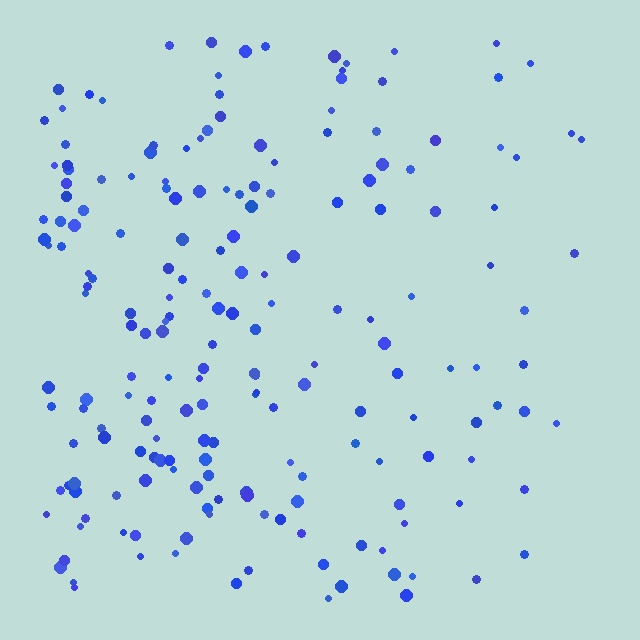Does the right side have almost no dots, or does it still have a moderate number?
Still a moderate number, just noticeably fewer than the left.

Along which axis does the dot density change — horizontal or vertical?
Horizontal.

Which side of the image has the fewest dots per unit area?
The right.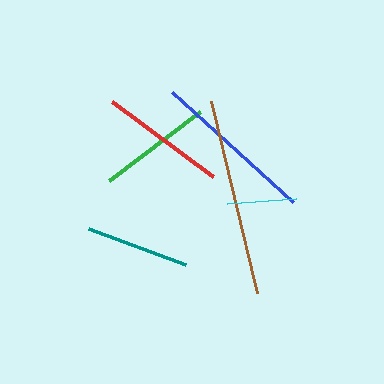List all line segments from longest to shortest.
From longest to shortest: brown, blue, red, green, teal, cyan.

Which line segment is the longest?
The brown line is the longest at approximately 198 pixels.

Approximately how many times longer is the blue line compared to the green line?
The blue line is approximately 1.4 times the length of the green line.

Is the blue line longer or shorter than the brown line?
The brown line is longer than the blue line.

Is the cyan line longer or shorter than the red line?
The red line is longer than the cyan line.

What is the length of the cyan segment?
The cyan segment is approximately 70 pixels long.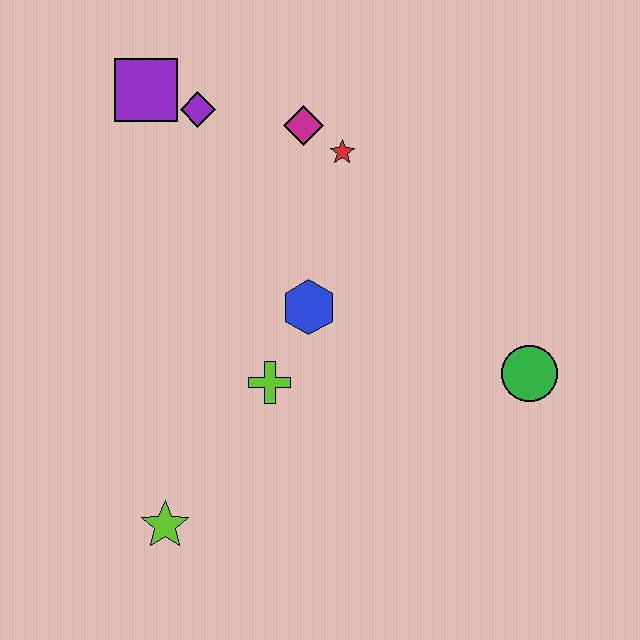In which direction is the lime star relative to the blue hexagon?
The lime star is below the blue hexagon.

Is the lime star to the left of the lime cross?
Yes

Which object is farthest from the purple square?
The green circle is farthest from the purple square.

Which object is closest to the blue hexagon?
The lime cross is closest to the blue hexagon.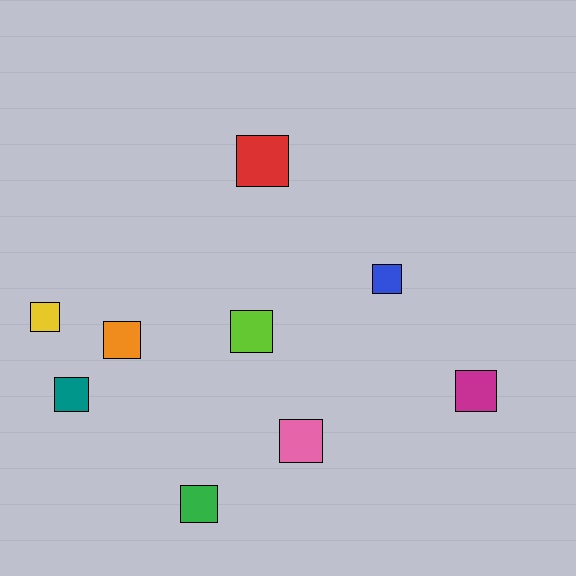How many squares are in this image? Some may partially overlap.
There are 9 squares.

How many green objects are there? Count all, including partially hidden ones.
There is 1 green object.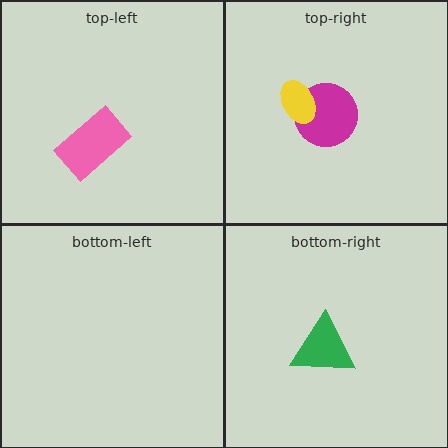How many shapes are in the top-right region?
2.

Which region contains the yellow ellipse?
The top-right region.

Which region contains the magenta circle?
The top-right region.